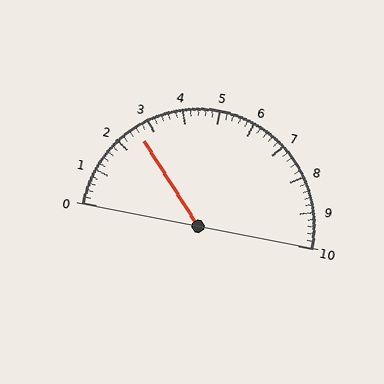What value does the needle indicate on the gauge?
The needle indicates approximately 2.6.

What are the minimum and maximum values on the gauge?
The gauge ranges from 0 to 10.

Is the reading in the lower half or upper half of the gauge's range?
The reading is in the lower half of the range (0 to 10).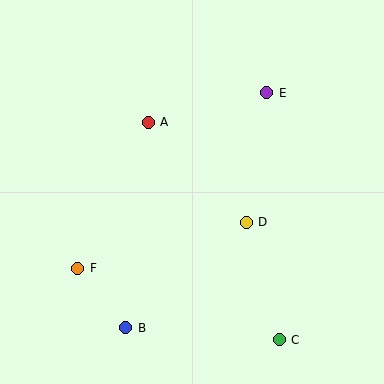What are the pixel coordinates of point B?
Point B is at (126, 328).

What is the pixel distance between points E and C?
The distance between E and C is 248 pixels.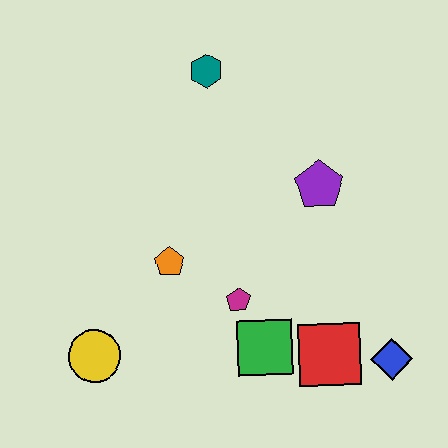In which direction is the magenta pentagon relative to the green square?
The magenta pentagon is above the green square.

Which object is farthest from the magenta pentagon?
The teal hexagon is farthest from the magenta pentagon.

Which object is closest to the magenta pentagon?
The green square is closest to the magenta pentagon.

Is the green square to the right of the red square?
No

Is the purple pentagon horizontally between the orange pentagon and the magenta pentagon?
No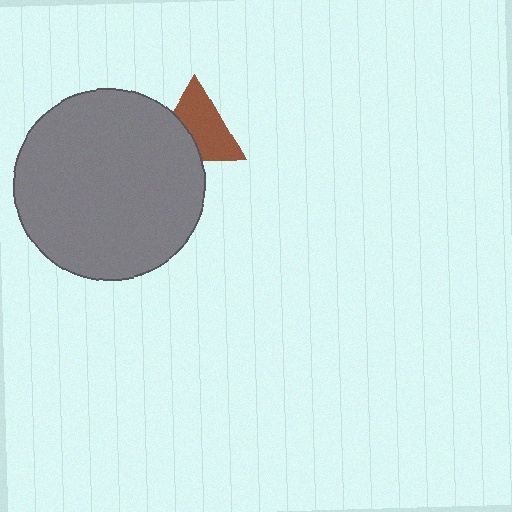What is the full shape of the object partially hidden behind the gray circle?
The partially hidden object is a brown triangle.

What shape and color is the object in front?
The object in front is a gray circle.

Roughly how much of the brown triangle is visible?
About half of it is visible (roughly 64%).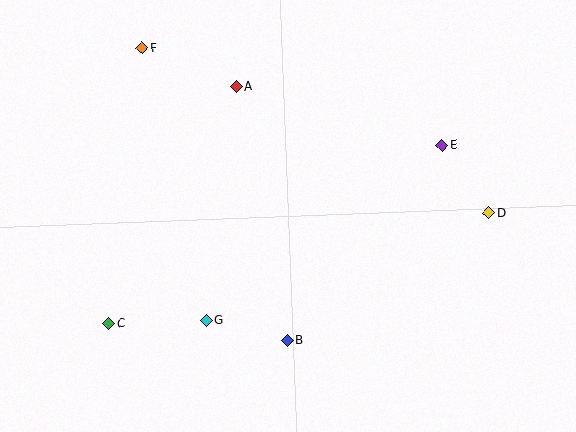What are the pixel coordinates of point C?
Point C is at (109, 324).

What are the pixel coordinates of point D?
Point D is at (489, 213).